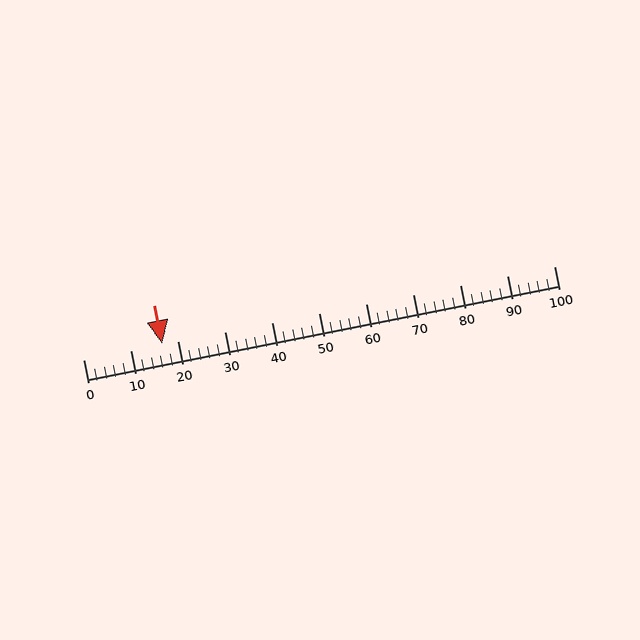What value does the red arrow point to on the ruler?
The red arrow points to approximately 17.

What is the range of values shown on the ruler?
The ruler shows values from 0 to 100.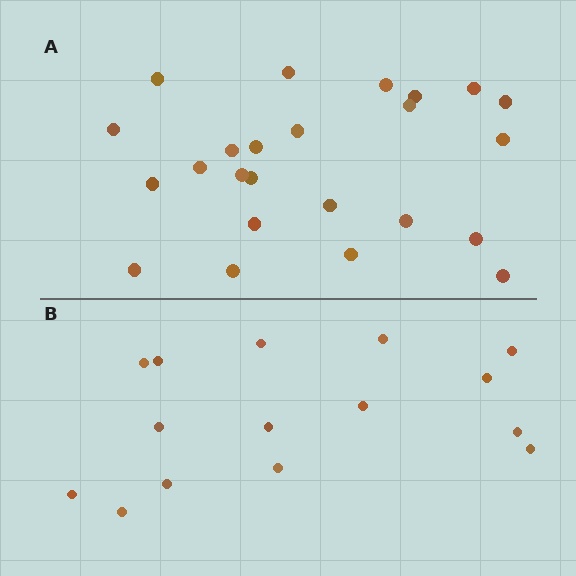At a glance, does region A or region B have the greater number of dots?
Region A (the top region) has more dots.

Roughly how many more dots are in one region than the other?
Region A has roughly 8 or so more dots than region B.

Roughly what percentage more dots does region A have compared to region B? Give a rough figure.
About 60% more.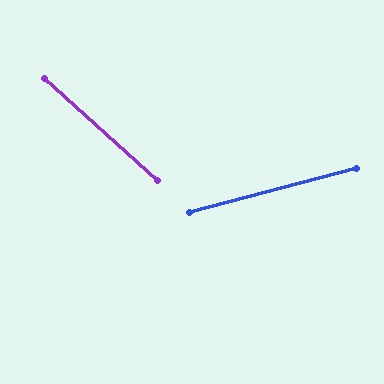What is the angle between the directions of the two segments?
Approximately 57 degrees.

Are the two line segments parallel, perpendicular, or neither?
Neither parallel nor perpendicular — they differ by about 57°.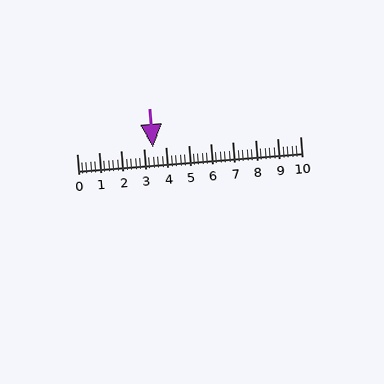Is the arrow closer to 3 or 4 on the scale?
The arrow is closer to 3.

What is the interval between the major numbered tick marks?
The major tick marks are spaced 1 units apart.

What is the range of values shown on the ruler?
The ruler shows values from 0 to 10.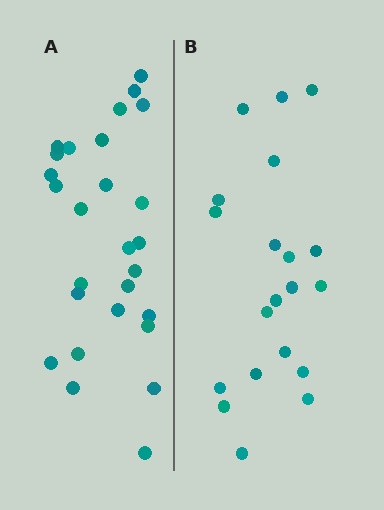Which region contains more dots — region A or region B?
Region A (the left region) has more dots.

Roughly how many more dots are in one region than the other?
Region A has roughly 8 or so more dots than region B.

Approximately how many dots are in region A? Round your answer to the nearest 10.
About 30 dots. (The exact count is 27, which rounds to 30.)